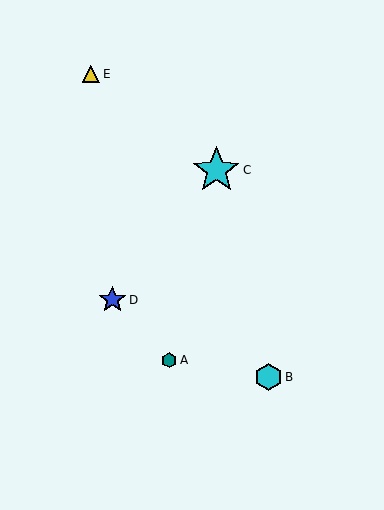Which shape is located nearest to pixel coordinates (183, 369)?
The teal hexagon (labeled A) at (169, 360) is nearest to that location.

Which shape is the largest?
The cyan star (labeled C) is the largest.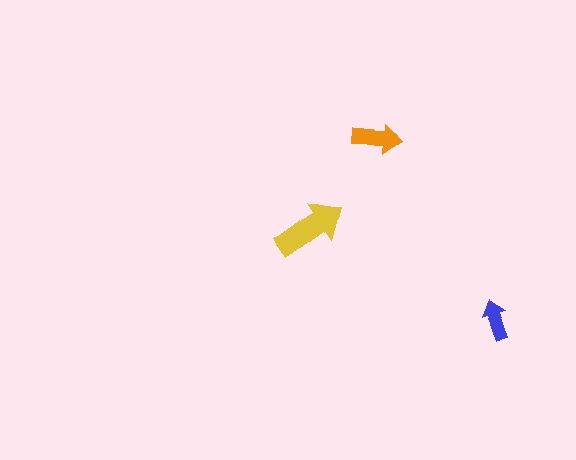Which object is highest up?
The orange arrow is topmost.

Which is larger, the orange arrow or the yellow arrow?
The yellow one.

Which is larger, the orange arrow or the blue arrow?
The orange one.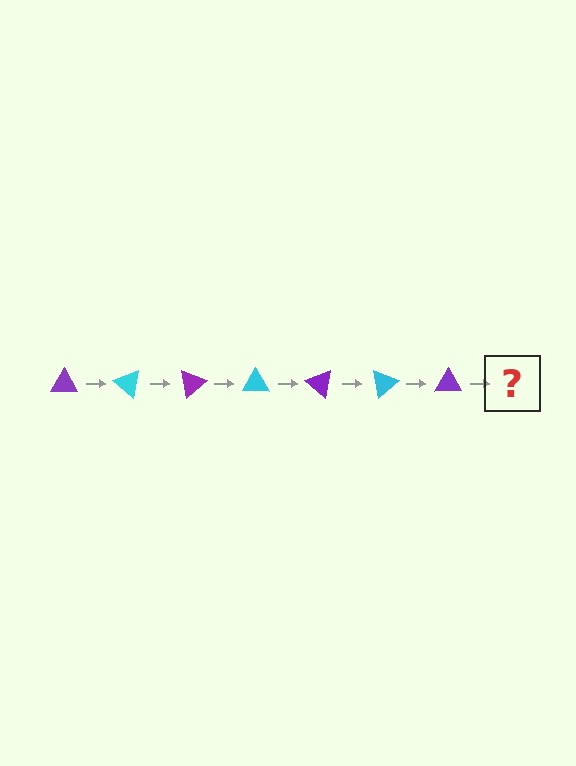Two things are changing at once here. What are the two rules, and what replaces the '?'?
The two rules are that it rotates 40 degrees each step and the color cycles through purple and cyan. The '?' should be a cyan triangle, rotated 280 degrees from the start.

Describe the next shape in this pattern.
It should be a cyan triangle, rotated 280 degrees from the start.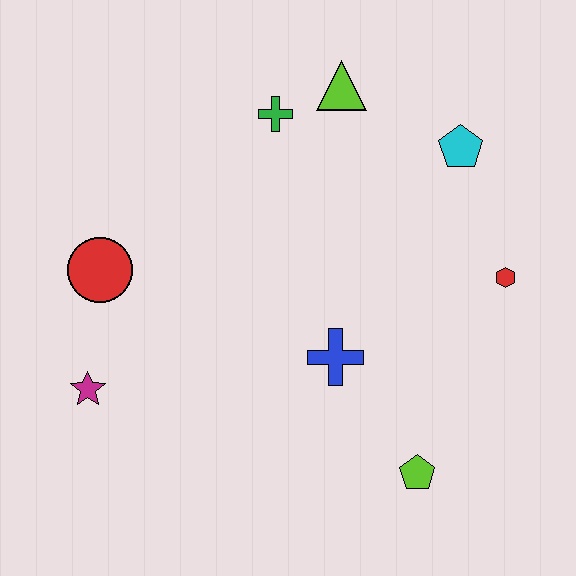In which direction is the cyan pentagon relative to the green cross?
The cyan pentagon is to the right of the green cross.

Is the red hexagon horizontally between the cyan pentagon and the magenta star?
No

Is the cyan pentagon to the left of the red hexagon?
Yes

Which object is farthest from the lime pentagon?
The lime triangle is farthest from the lime pentagon.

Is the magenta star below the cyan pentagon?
Yes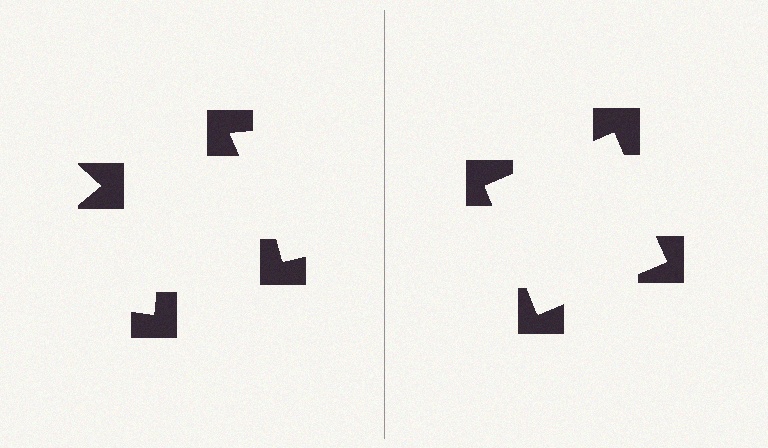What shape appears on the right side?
An illusory square.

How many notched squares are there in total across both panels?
8 — 4 on each side.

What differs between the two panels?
The notched squares are positioned identically on both sides; only the wedge orientations differ. On the right they align to a square; on the left they are misaligned.